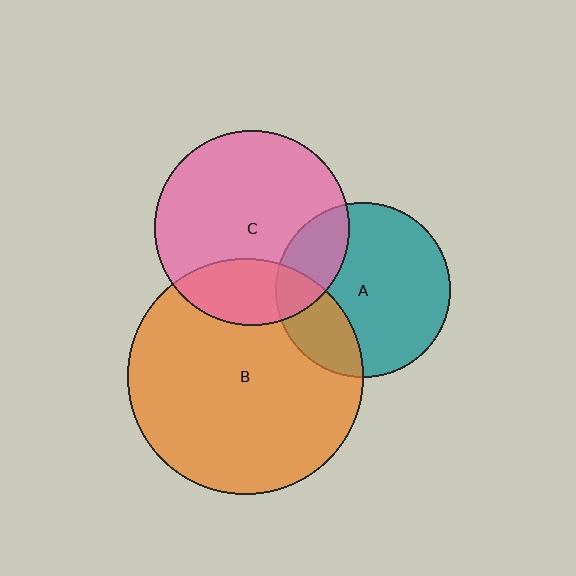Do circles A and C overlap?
Yes.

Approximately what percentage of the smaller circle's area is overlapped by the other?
Approximately 25%.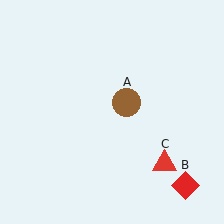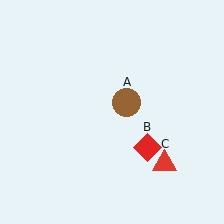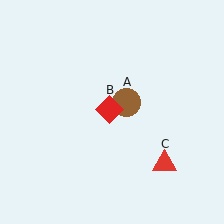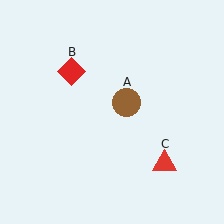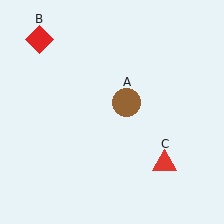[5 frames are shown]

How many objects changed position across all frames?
1 object changed position: red diamond (object B).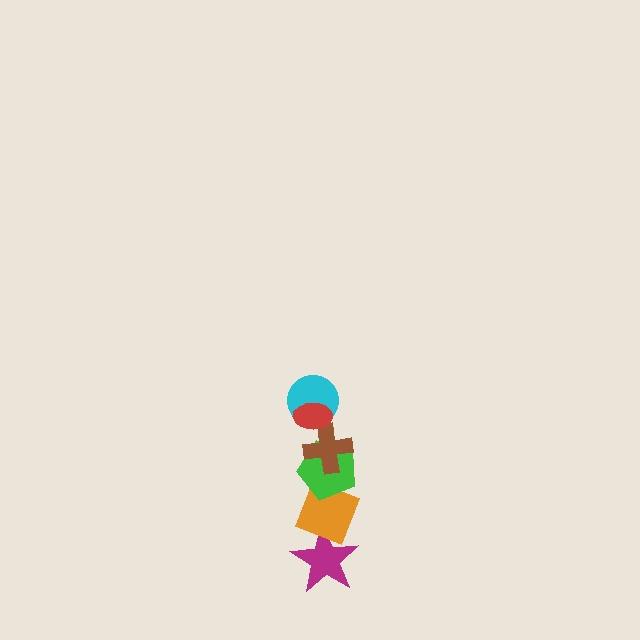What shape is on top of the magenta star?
The orange diamond is on top of the magenta star.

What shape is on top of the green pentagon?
The brown cross is on top of the green pentagon.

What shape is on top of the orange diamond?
The green pentagon is on top of the orange diamond.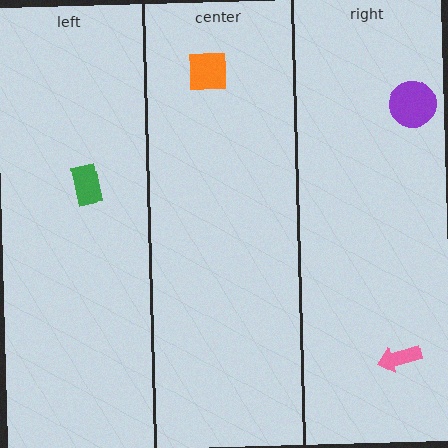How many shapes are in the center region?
1.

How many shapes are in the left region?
1.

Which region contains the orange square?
The center region.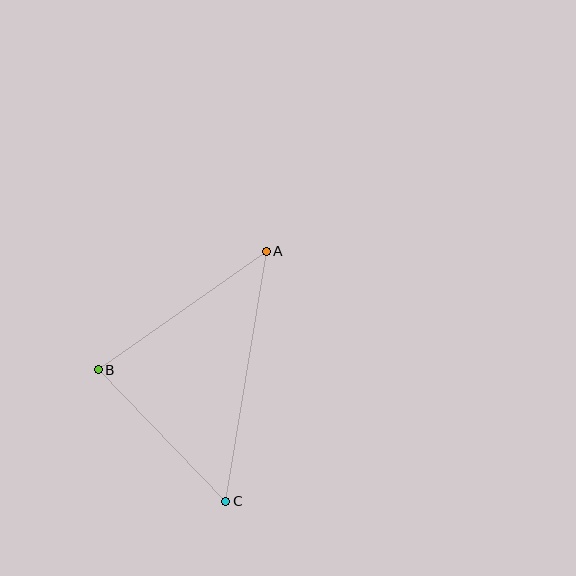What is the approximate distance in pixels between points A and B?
The distance between A and B is approximately 206 pixels.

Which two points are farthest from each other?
Points A and C are farthest from each other.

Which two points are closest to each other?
Points B and C are closest to each other.